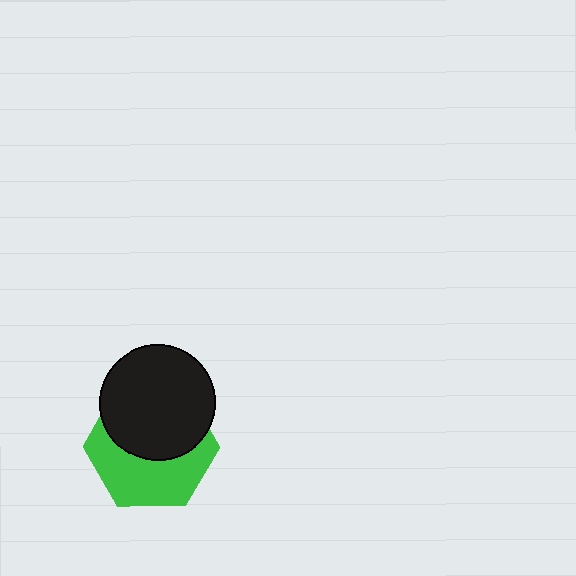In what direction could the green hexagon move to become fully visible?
The green hexagon could move down. That would shift it out from behind the black circle entirely.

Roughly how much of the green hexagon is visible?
About half of it is visible (roughly 49%).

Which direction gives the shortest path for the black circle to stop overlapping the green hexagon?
Moving up gives the shortest separation.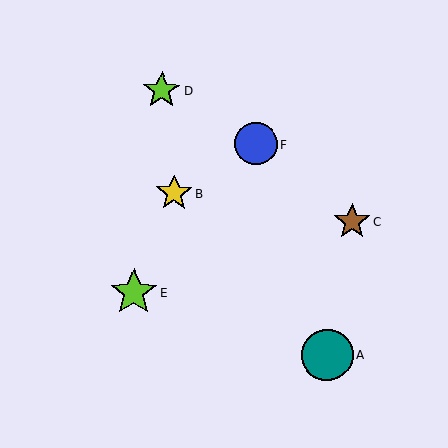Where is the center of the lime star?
The center of the lime star is at (134, 293).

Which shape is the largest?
The teal circle (labeled A) is the largest.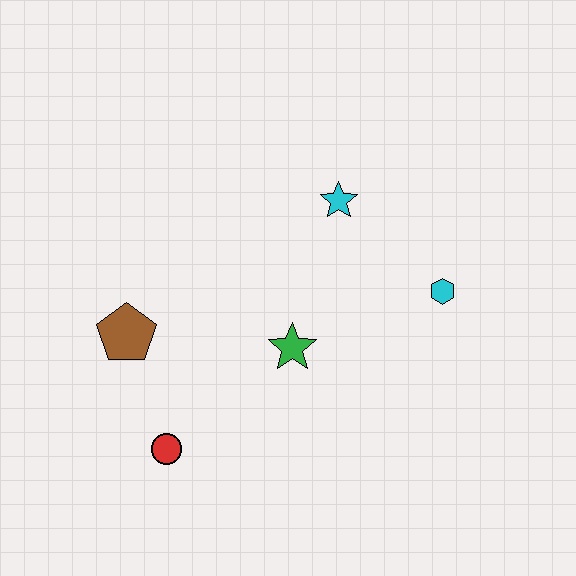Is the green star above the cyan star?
No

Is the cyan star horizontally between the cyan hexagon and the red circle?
Yes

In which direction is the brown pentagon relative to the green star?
The brown pentagon is to the left of the green star.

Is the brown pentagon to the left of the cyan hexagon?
Yes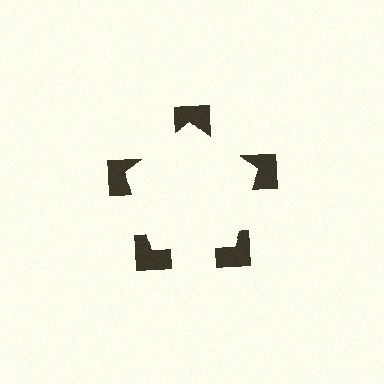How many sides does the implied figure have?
5 sides.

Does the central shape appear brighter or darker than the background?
It typically appears slightly brighter than the background, even though no actual brightness change is drawn.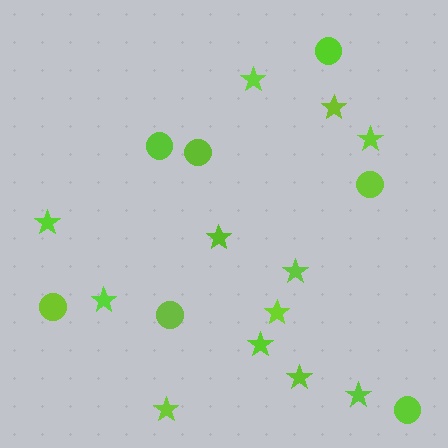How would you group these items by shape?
There are 2 groups: one group of circles (7) and one group of stars (12).